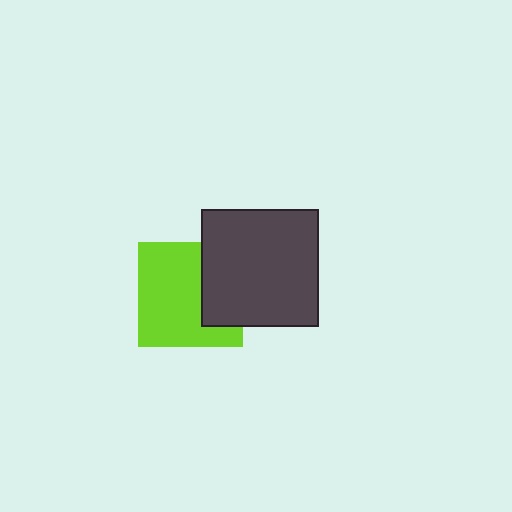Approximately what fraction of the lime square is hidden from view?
Roughly 32% of the lime square is hidden behind the dark gray square.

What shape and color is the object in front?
The object in front is a dark gray square.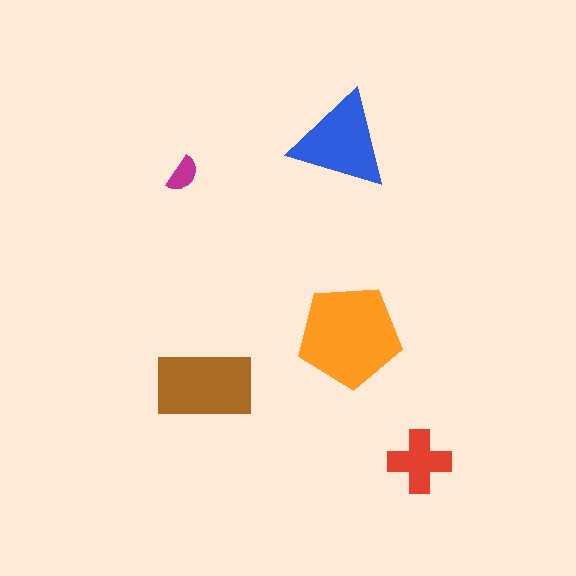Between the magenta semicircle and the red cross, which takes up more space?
The red cross.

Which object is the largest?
The orange pentagon.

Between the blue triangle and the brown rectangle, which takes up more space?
The brown rectangle.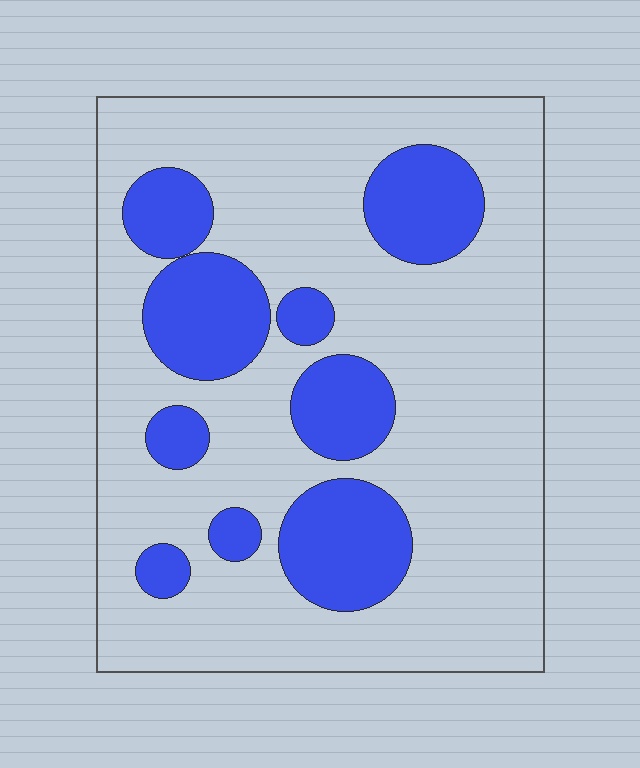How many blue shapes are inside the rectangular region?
9.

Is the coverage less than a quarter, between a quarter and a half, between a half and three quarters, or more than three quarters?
Between a quarter and a half.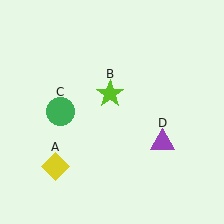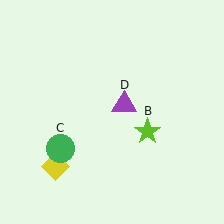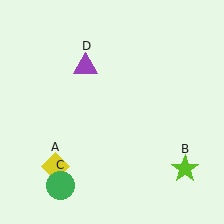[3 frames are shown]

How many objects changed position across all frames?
3 objects changed position: lime star (object B), green circle (object C), purple triangle (object D).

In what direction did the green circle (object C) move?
The green circle (object C) moved down.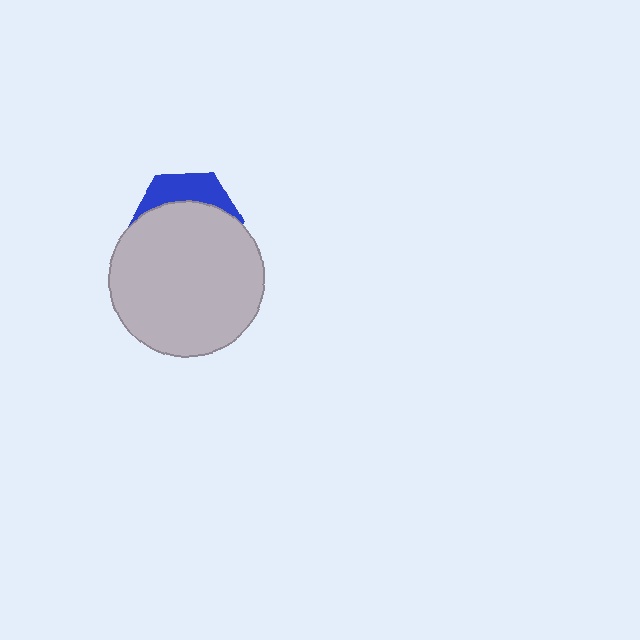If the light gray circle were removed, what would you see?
You would see the complete blue hexagon.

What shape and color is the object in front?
The object in front is a light gray circle.